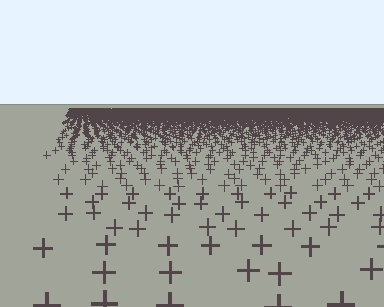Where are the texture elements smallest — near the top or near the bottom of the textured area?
Near the top.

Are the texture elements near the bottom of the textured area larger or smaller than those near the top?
Larger. Near the bottom, elements are closer to the viewer and appear at a bigger on-screen size.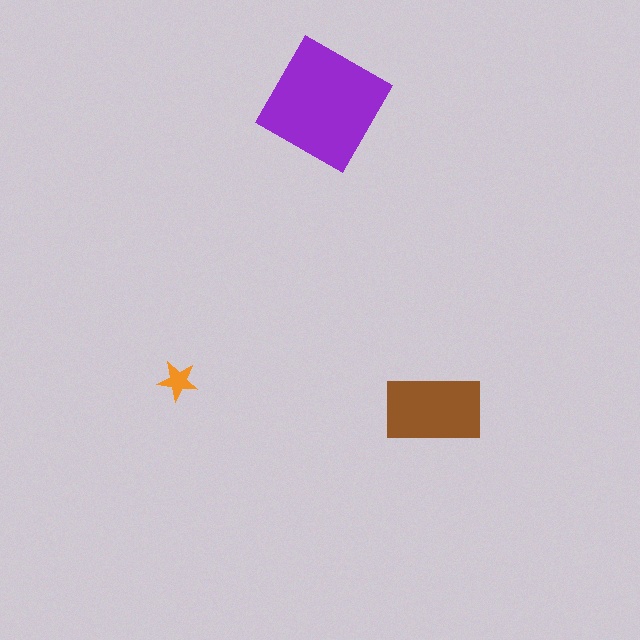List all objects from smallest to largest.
The orange star, the brown rectangle, the purple square.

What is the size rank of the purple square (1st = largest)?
1st.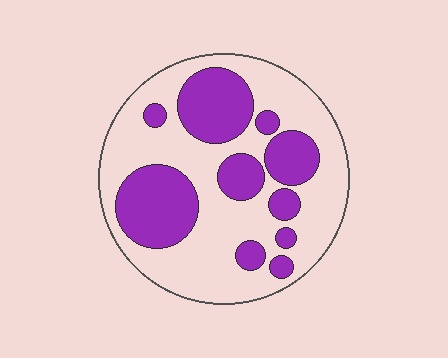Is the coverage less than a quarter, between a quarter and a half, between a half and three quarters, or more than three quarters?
Between a quarter and a half.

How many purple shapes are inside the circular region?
10.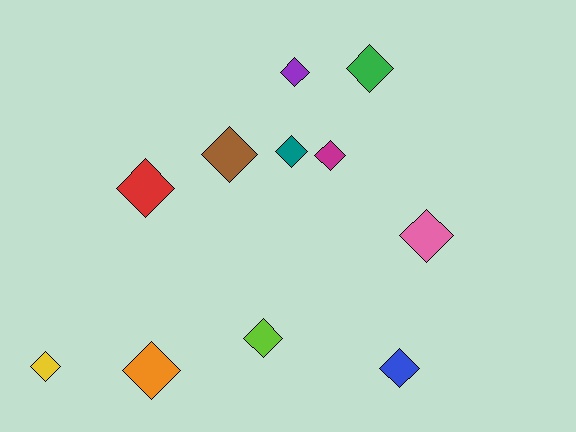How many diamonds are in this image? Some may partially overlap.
There are 11 diamonds.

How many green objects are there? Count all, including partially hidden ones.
There is 1 green object.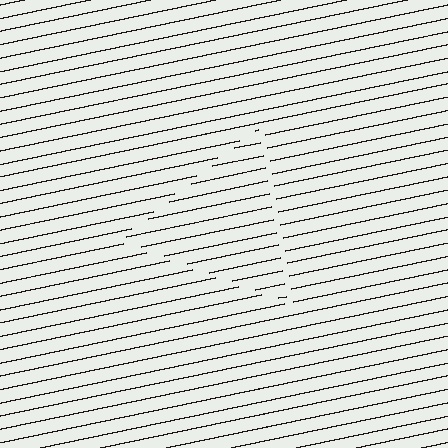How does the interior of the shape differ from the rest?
The interior of the shape contains the same grating, shifted by half a period — the contour is defined by the phase discontinuity where line-ends from the inner and outer gratings abut.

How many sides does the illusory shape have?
3 sides — the line-ends trace a triangle.